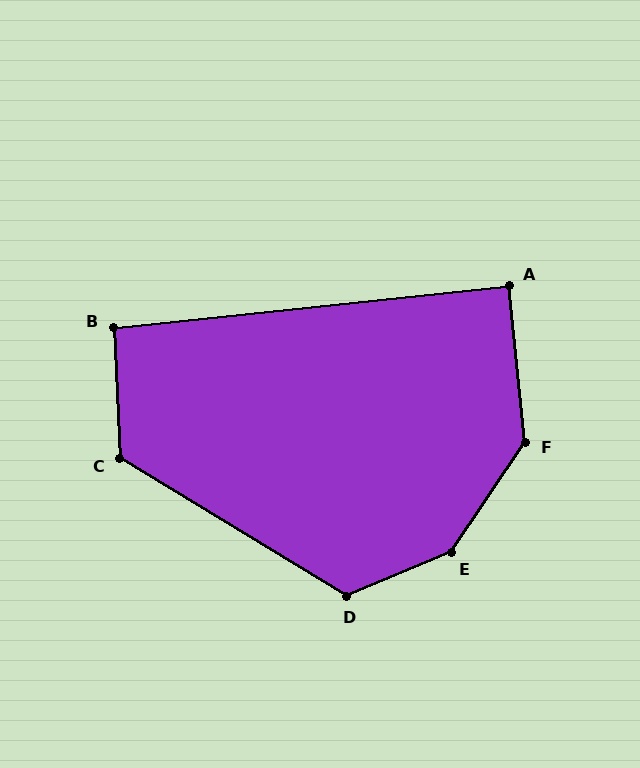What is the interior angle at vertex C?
Approximately 124 degrees (obtuse).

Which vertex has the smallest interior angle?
A, at approximately 90 degrees.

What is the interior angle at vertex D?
Approximately 126 degrees (obtuse).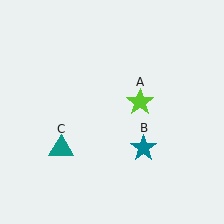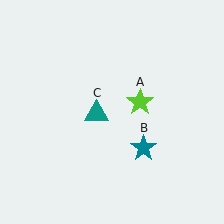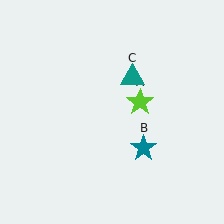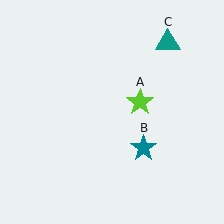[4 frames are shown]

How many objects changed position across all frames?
1 object changed position: teal triangle (object C).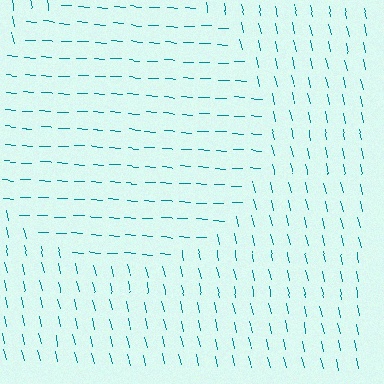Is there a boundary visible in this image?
Yes, there is a texture boundary formed by a change in line orientation.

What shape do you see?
I see a circle.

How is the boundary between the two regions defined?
The boundary is defined purely by a change in line orientation (approximately 74 degrees difference). All lines are the same color and thickness.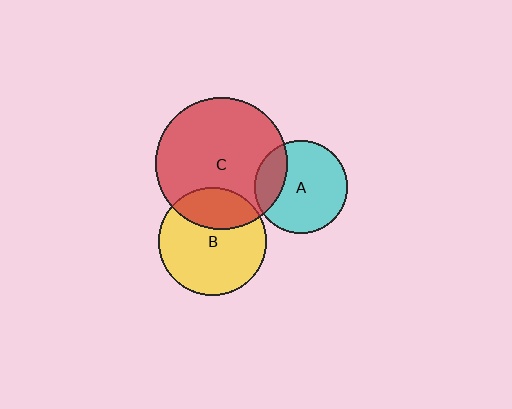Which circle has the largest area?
Circle C (red).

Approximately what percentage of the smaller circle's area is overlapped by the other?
Approximately 20%.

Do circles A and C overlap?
Yes.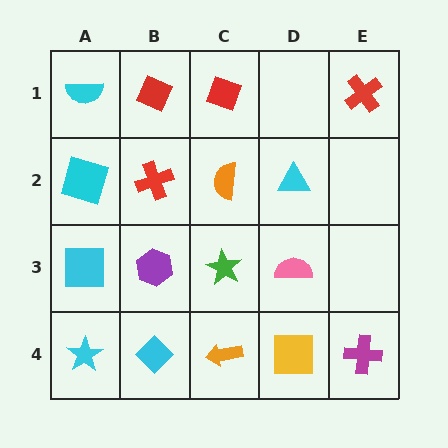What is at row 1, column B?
A red diamond.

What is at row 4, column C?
An orange arrow.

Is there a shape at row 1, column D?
No, that cell is empty.